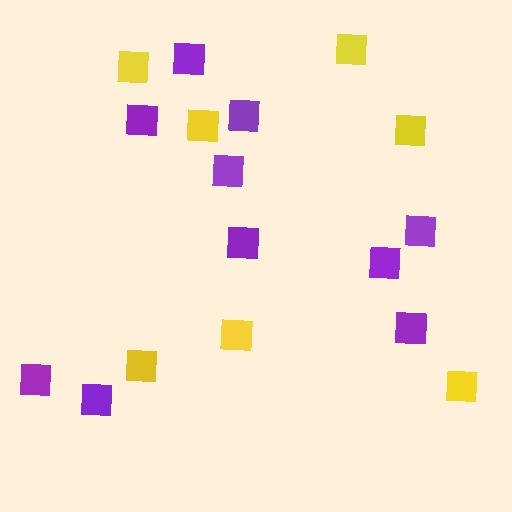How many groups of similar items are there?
There are 2 groups: one group of purple squares (10) and one group of yellow squares (7).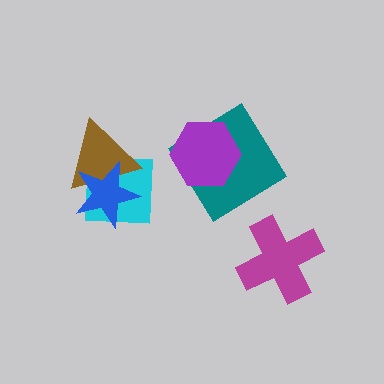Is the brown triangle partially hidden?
Yes, it is partially covered by another shape.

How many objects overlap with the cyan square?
2 objects overlap with the cyan square.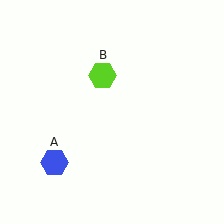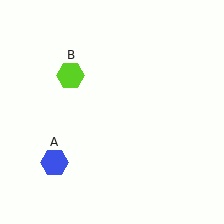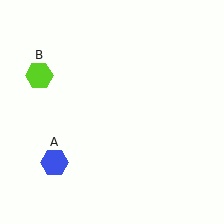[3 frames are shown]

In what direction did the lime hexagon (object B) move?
The lime hexagon (object B) moved left.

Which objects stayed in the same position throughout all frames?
Blue hexagon (object A) remained stationary.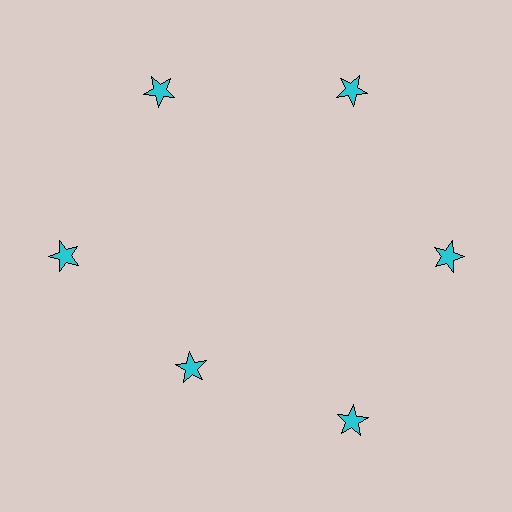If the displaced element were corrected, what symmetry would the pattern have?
It would have 6-fold rotational symmetry — the pattern would map onto itself every 60 degrees.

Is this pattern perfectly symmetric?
No. The 6 cyan stars are arranged in a ring, but one element near the 7 o'clock position is pulled inward toward the center, breaking the 6-fold rotational symmetry.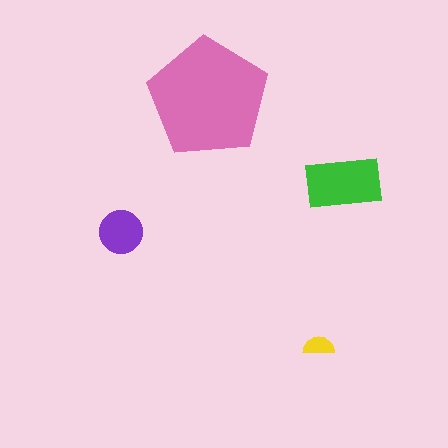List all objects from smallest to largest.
The yellow semicircle, the purple circle, the green rectangle, the pink pentagon.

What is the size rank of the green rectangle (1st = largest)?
2nd.